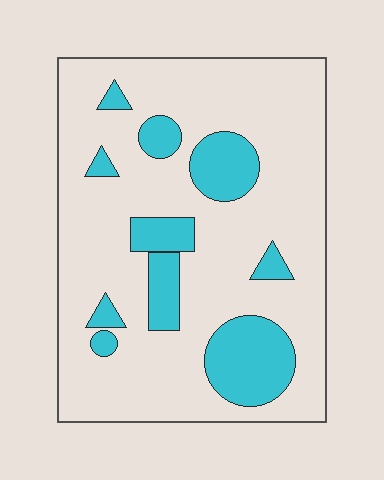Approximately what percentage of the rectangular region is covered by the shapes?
Approximately 20%.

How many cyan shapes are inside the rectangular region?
10.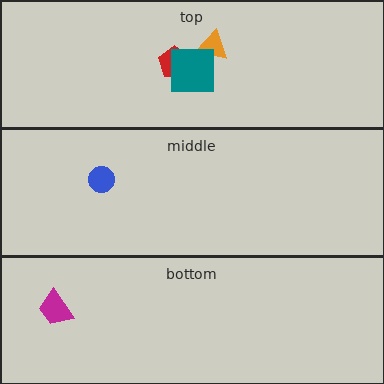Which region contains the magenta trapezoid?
The bottom region.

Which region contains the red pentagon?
The top region.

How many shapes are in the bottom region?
1.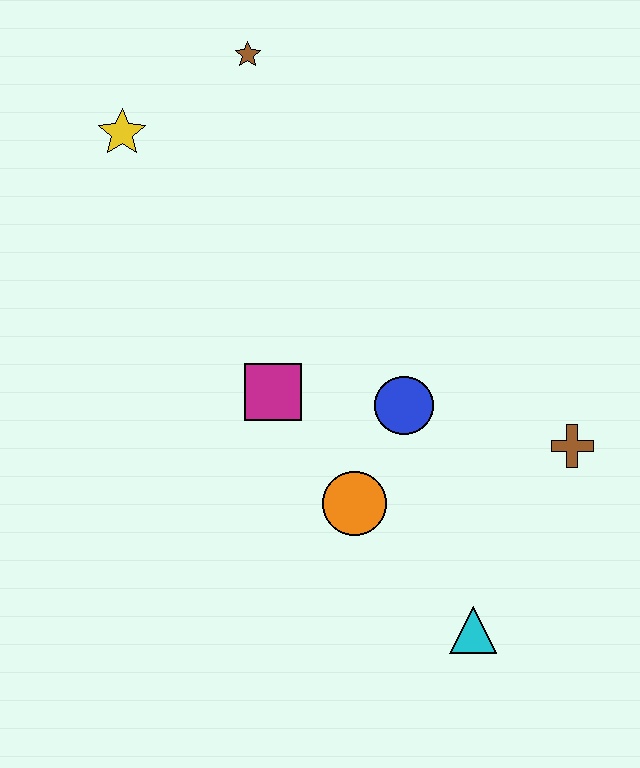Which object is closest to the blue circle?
The orange circle is closest to the blue circle.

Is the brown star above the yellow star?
Yes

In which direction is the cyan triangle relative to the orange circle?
The cyan triangle is below the orange circle.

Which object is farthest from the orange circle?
The brown star is farthest from the orange circle.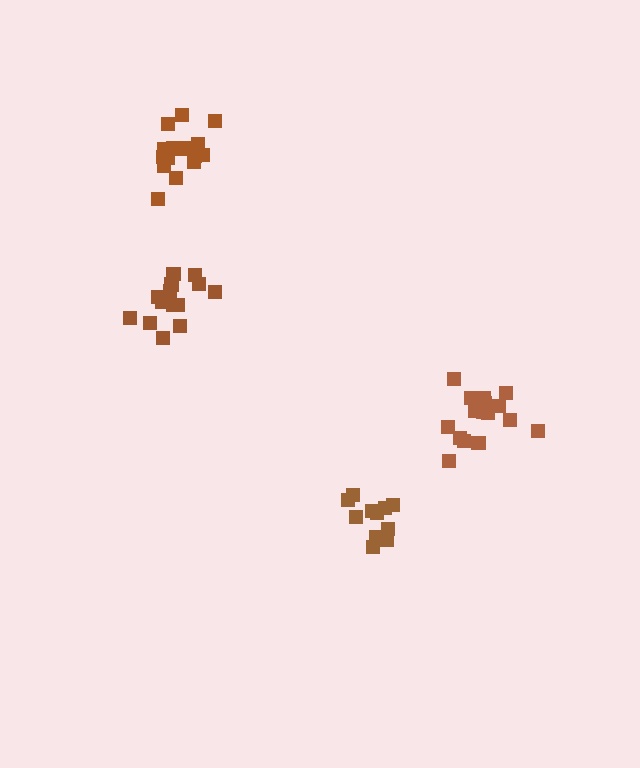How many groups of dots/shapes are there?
There are 4 groups.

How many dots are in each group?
Group 1: 11 dots, Group 2: 16 dots, Group 3: 16 dots, Group 4: 17 dots (60 total).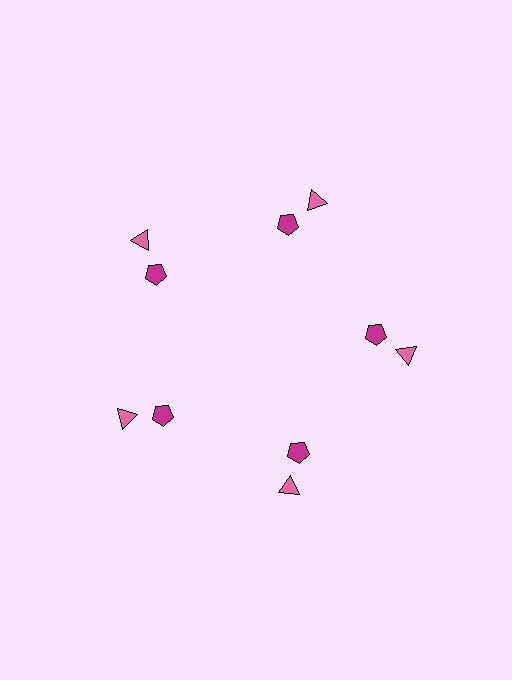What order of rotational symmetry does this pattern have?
This pattern has 5-fold rotational symmetry.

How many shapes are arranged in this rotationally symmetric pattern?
There are 10 shapes, arranged in 5 groups of 2.